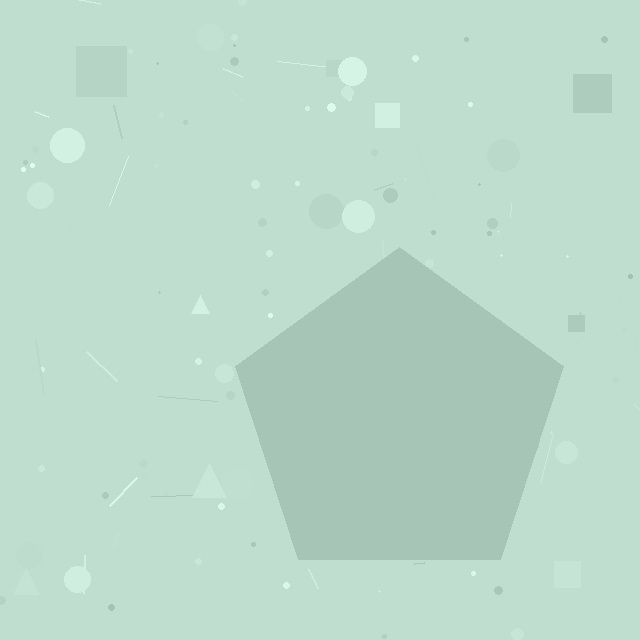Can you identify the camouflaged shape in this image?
The camouflaged shape is a pentagon.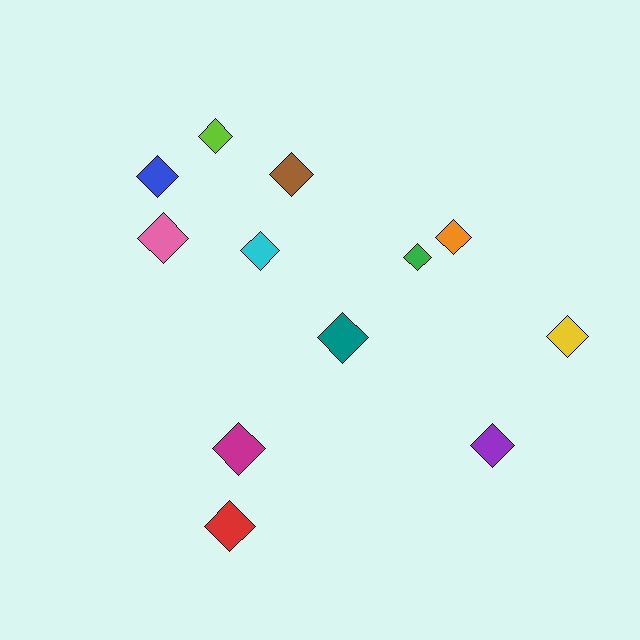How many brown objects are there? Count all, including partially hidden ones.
There is 1 brown object.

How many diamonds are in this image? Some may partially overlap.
There are 12 diamonds.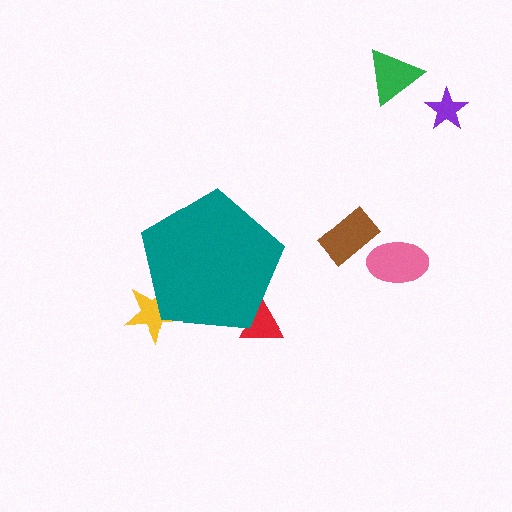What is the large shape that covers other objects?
A teal pentagon.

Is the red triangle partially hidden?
Yes, the red triangle is partially hidden behind the teal pentagon.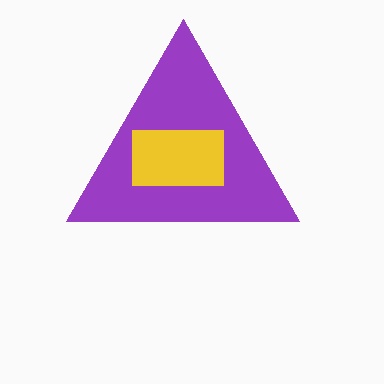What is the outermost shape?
The purple triangle.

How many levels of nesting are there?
2.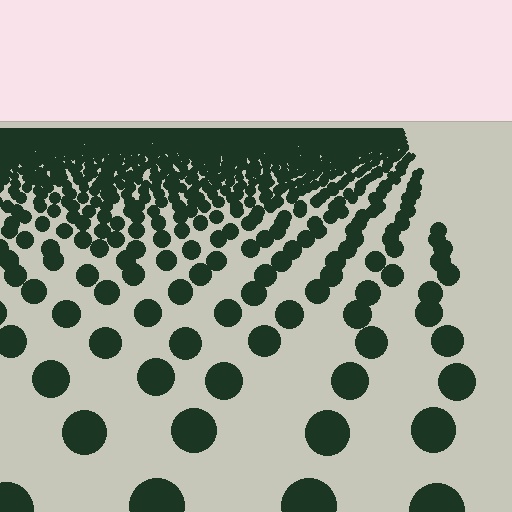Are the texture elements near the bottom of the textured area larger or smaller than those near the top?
Larger. Near the bottom, elements are closer to the viewer and appear at a bigger on-screen size.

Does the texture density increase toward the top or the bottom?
Density increases toward the top.